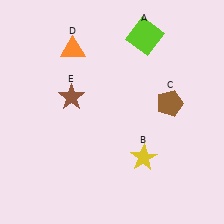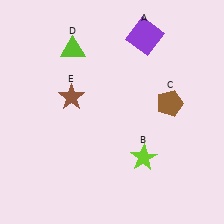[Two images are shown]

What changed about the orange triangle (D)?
In Image 1, D is orange. In Image 2, it changed to lime.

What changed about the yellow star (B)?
In Image 1, B is yellow. In Image 2, it changed to lime.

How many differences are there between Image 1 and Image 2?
There are 3 differences between the two images.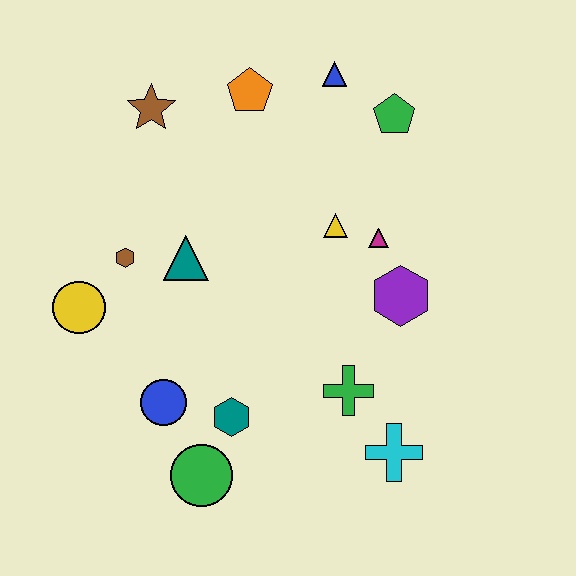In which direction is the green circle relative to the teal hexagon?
The green circle is below the teal hexagon.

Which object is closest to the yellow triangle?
The magenta triangle is closest to the yellow triangle.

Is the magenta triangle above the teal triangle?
Yes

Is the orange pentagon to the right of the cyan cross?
No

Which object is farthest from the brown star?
The cyan cross is farthest from the brown star.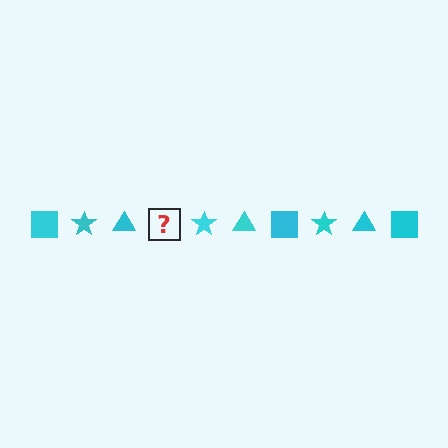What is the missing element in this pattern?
The missing element is a cyan square.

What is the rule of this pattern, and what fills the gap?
The rule is that the pattern cycles through square, star, triangle shapes in cyan. The gap should be filled with a cyan square.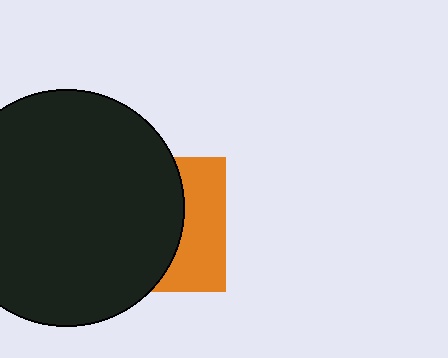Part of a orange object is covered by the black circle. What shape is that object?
It is a square.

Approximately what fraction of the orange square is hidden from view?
Roughly 64% of the orange square is hidden behind the black circle.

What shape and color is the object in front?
The object in front is a black circle.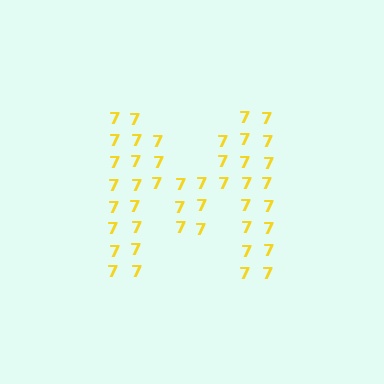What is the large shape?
The large shape is the letter M.